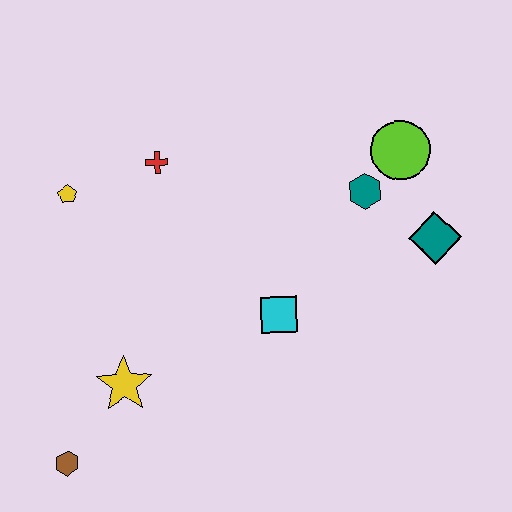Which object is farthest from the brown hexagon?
The lime circle is farthest from the brown hexagon.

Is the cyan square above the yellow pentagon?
No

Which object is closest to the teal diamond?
The teal hexagon is closest to the teal diamond.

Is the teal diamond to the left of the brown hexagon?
No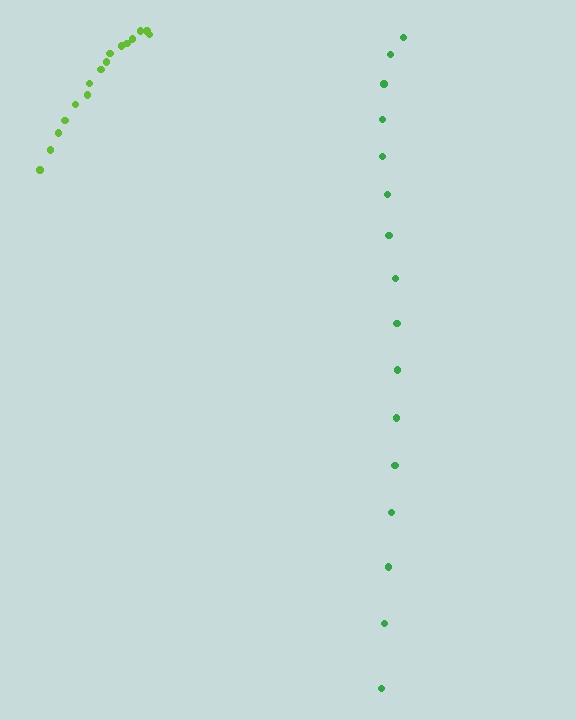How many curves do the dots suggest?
There are 2 distinct paths.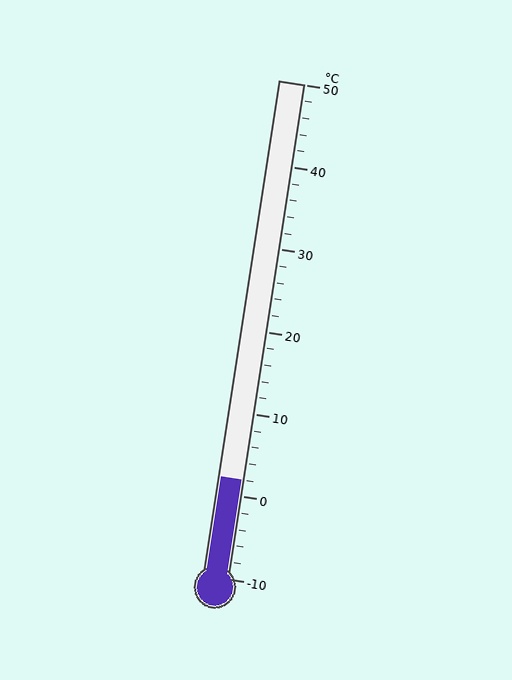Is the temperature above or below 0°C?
The temperature is above 0°C.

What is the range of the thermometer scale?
The thermometer scale ranges from -10°C to 50°C.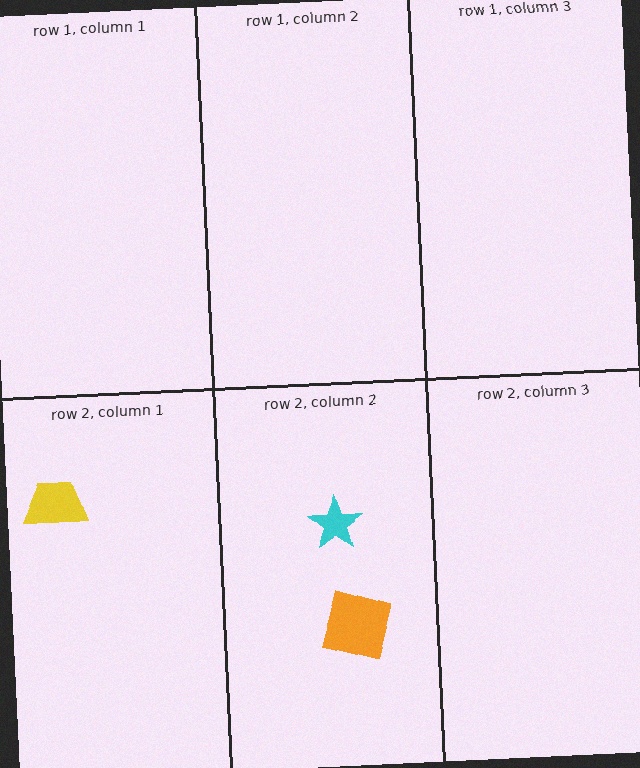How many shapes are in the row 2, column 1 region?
1.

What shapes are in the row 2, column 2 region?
The orange square, the cyan star.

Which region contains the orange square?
The row 2, column 2 region.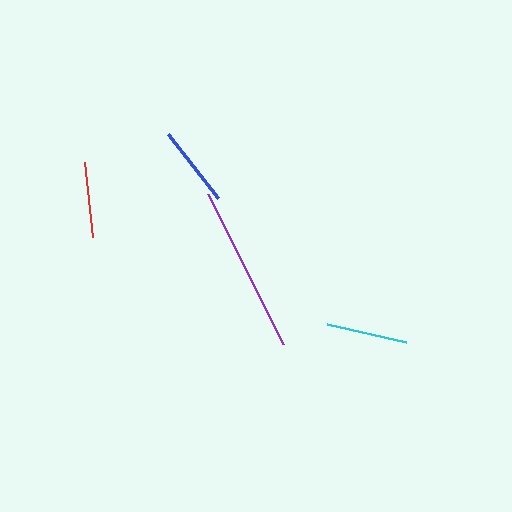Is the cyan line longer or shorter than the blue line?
The cyan line is longer than the blue line.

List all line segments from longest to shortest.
From longest to shortest: purple, cyan, blue, red.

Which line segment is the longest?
The purple line is the longest at approximately 167 pixels.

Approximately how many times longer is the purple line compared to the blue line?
The purple line is approximately 2.1 times the length of the blue line.